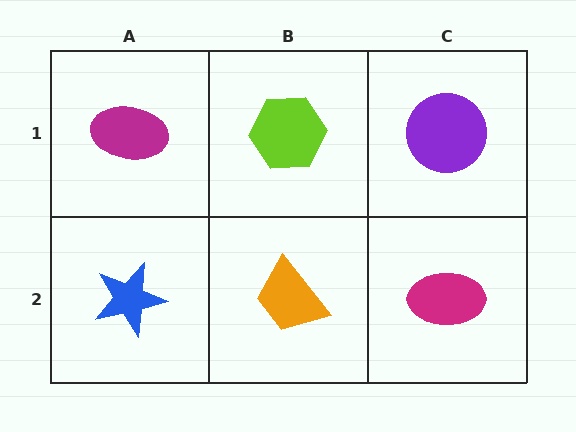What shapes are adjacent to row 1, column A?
A blue star (row 2, column A), a lime hexagon (row 1, column B).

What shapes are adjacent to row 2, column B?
A lime hexagon (row 1, column B), a blue star (row 2, column A), a magenta ellipse (row 2, column C).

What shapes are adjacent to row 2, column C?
A purple circle (row 1, column C), an orange trapezoid (row 2, column B).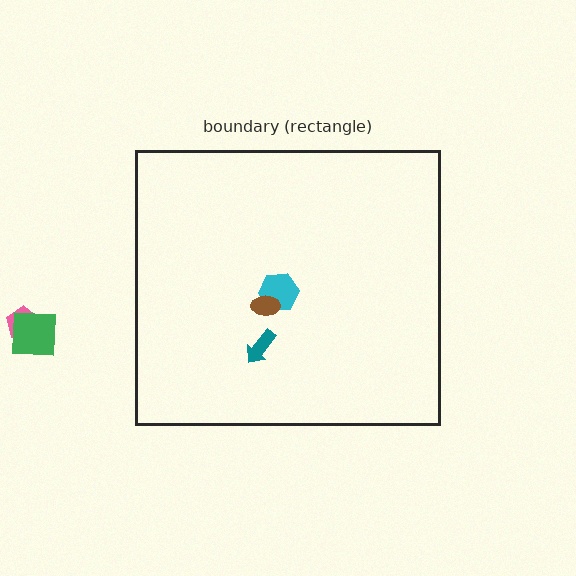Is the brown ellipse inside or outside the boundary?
Inside.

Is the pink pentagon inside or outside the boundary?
Outside.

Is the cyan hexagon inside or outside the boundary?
Inside.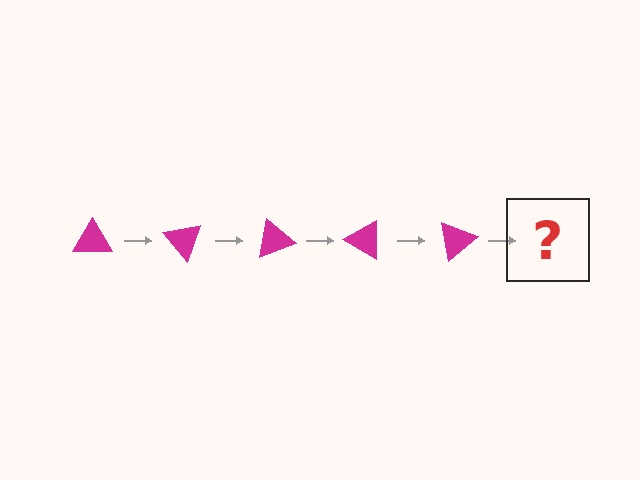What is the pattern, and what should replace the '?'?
The pattern is that the triangle rotates 50 degrees each step. The '?' should be a magenta triangle rotated 250 degrees.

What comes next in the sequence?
The next element should be a magenta triangle rotated 250 degrees.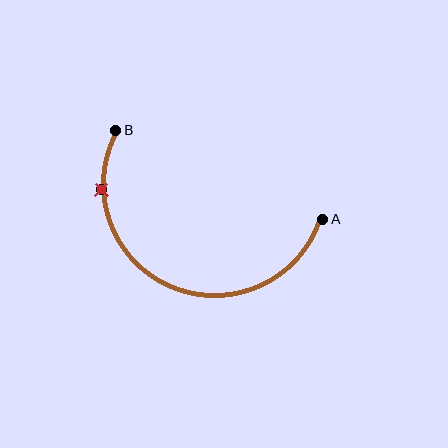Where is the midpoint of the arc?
The arc midpoint is the point on the curve farthest from the straight line joining A and B. It sits below that line.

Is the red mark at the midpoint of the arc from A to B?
No. The red mark lies on the arc but is closer to endpoint B. The arc midpoint would be at the point on the curve equidistant along the arc from both A and B.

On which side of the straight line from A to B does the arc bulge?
The arc bulges below the straight line connecting A and B.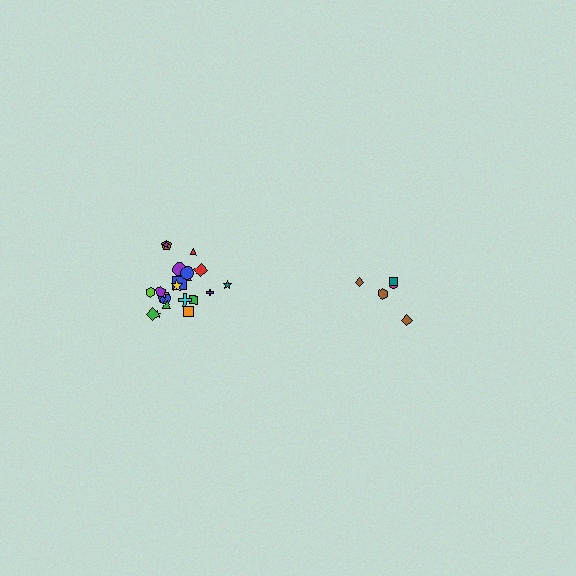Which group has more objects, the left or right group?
The left group.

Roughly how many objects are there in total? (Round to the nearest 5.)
Roughly 25 objects in total.